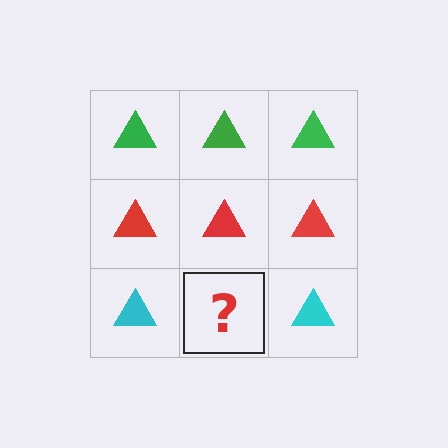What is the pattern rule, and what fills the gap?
The rule is that each row has a consistent color. The gap should be filled with a cyan triangle.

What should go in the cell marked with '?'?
The missing cell should contain a cyan triangle.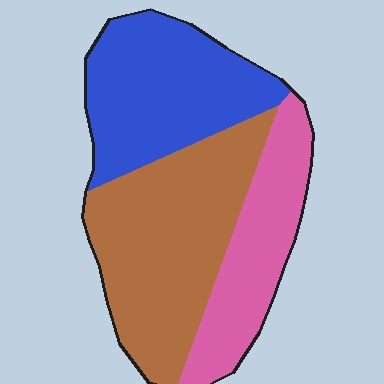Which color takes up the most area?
Brown, at roughly 40%.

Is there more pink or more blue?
Blue.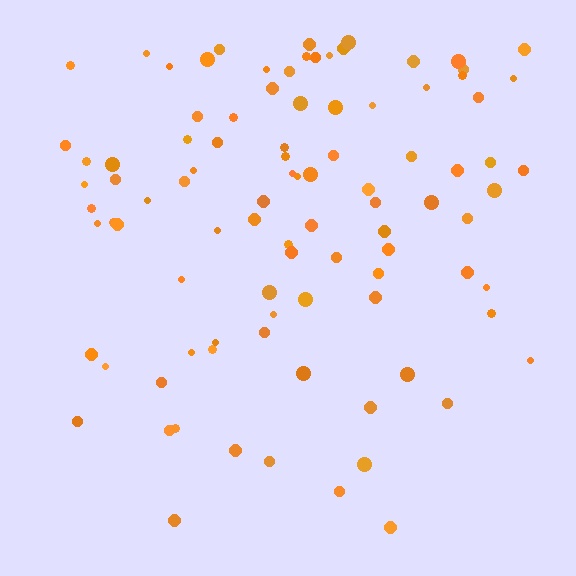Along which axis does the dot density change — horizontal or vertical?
Vertical.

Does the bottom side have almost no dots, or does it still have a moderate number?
Still a moderate number, just noticeably fewer than the top.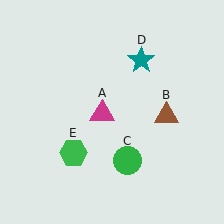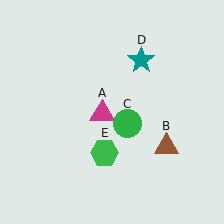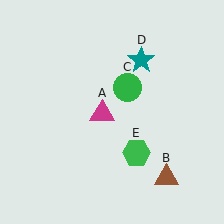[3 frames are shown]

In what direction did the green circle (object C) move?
The green circle (object C) moved up.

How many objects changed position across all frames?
3 objects changed position: brown triangle (object B), green circle (object C), green hexagon (object E).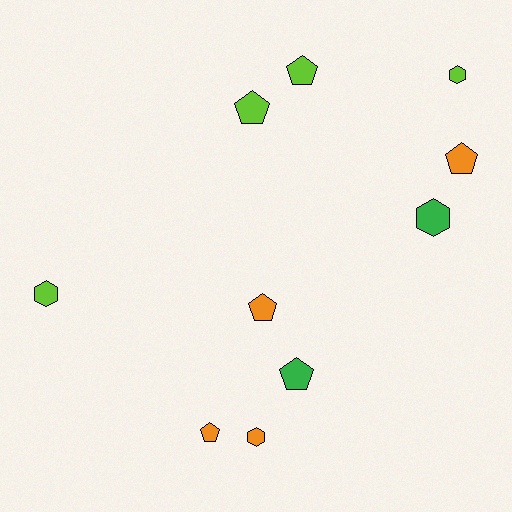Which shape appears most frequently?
Pentagon, with 6 objects.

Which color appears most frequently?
Orange, with 4 objects.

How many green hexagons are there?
There is 1 green hexagon.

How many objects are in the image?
There are 10 objects.